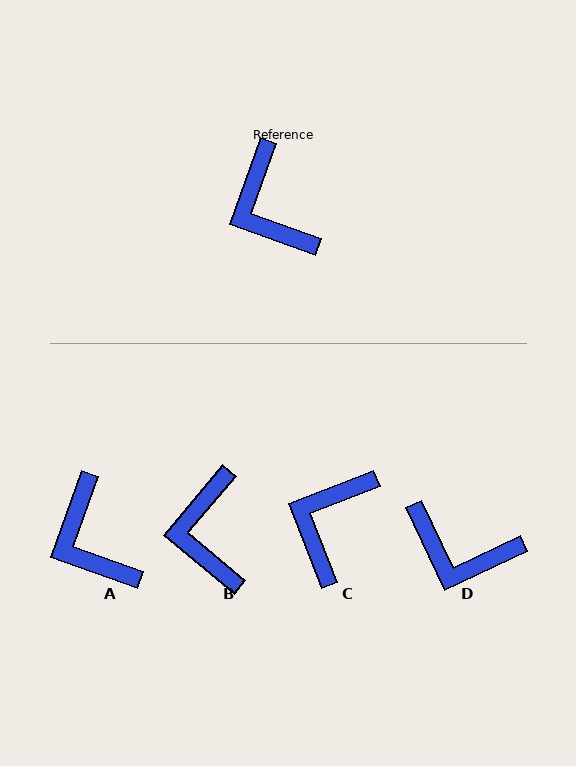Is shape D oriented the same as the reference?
No, it is off by about 45 degrees.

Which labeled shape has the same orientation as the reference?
A.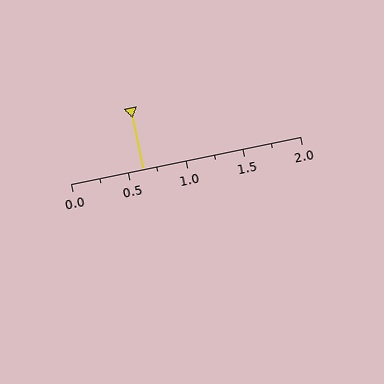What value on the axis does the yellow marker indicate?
The marker indicates approximately 0.62.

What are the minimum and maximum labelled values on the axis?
The axis runs from 0.0 to 2.0.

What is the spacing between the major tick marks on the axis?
The major ticks are spaced 0.5 apart.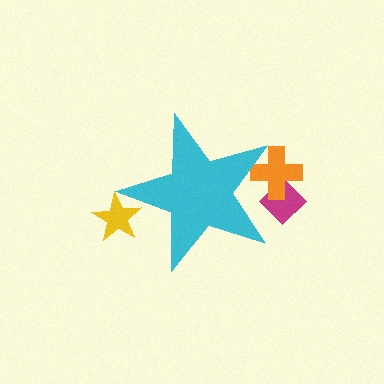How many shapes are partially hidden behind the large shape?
3 shapes are partially hidden.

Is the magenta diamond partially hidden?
Yes, the magenta diamond is partially hidden behind the cyan star.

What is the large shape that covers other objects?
A cyan star.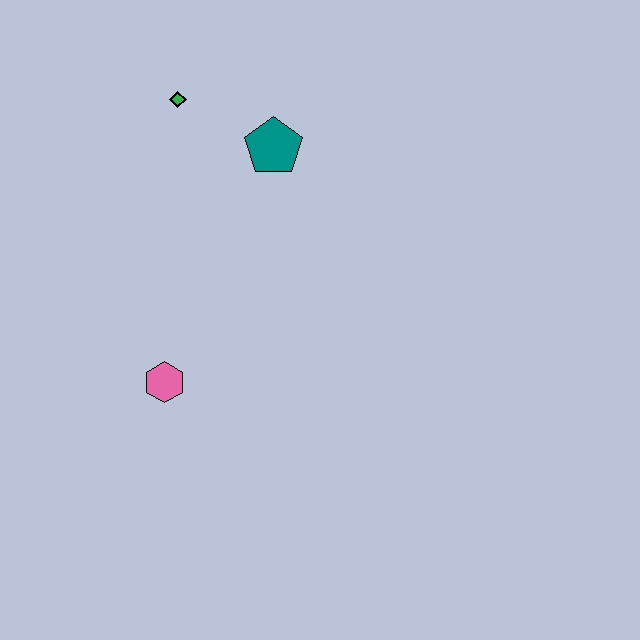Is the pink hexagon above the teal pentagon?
No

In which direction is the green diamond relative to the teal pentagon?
The green diamond is to the left of the teal pentagon.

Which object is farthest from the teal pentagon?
The pink hexagon is farthest from the teal pentagon.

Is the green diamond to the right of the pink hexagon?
Yes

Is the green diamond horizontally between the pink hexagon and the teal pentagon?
Yes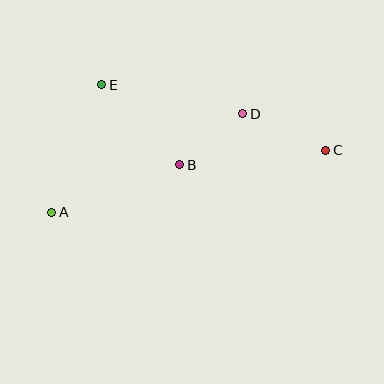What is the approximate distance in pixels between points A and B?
The distance between A and B is approximately 137 pixels.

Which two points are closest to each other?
Points B and D are closest to each other.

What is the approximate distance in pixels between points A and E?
The distance between A and E is approximately 137 pixels.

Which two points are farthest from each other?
Points A and C are farthest from each other.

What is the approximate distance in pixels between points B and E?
The distance between B and E is approximately 112 pixels.